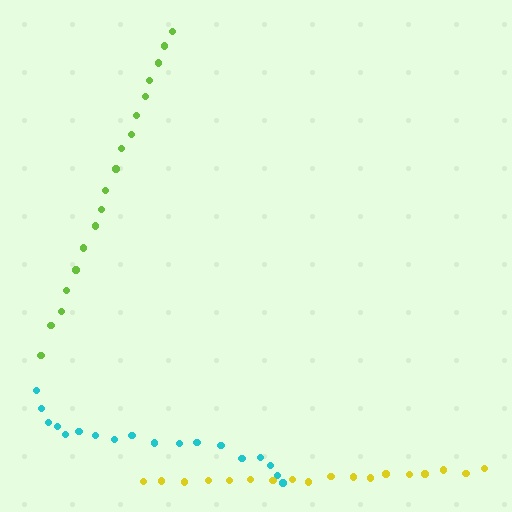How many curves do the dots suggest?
There are 3 distinct paths.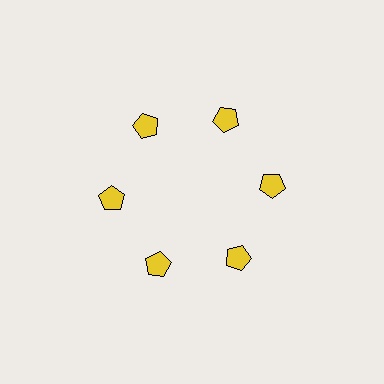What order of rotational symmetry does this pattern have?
This pattern has 6-fold rotational symmetry.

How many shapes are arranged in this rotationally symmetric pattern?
There are 6 shapes, arranged in 6 groups of 1.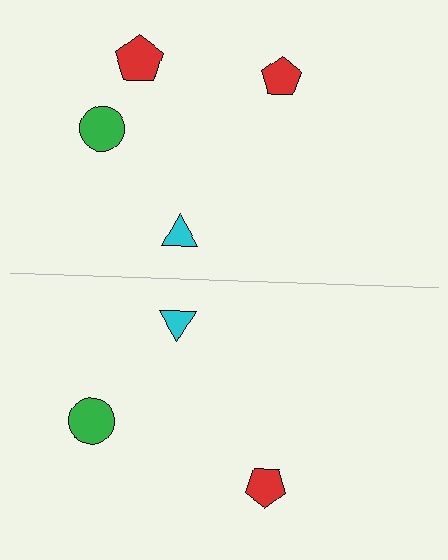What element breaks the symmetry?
A red pentagon is missing from the bottom side.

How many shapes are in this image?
There are 7 shapes in this image.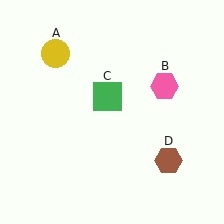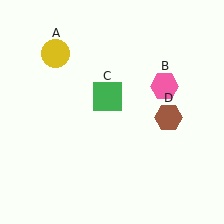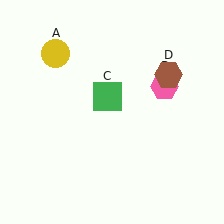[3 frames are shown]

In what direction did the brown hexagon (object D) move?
The brown hexagon (object D) moved up.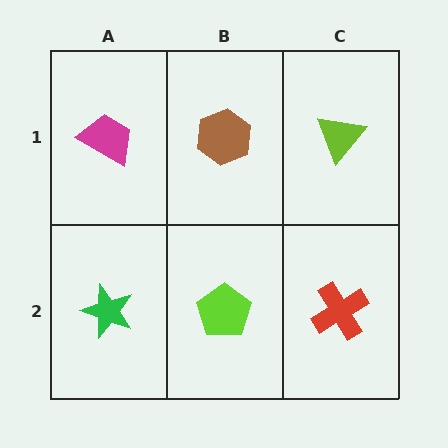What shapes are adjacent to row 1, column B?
A lime pentagon (row 2, column B), a magenta trapezoid (row 1, column A), a lime triangle (row 1, column C).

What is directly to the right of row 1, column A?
A brown hexagon.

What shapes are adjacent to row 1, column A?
A green star (row 2, column A), a brown hexagon (row 1, column B).